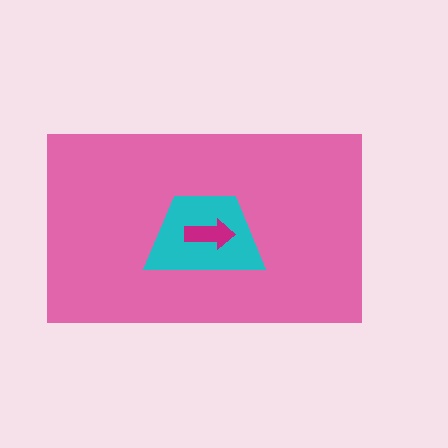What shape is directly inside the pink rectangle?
The cyan trapezoid.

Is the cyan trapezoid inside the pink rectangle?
Yes.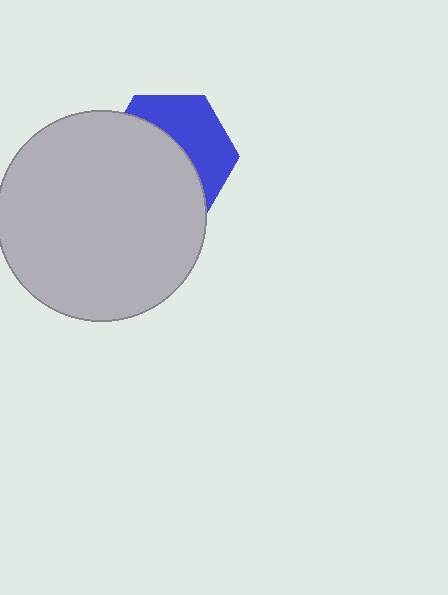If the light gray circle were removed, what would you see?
You would see the complete blue hexagon.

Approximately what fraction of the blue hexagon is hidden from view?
Roughly 58% of the blue hexagon is hidden behind the light gray circle.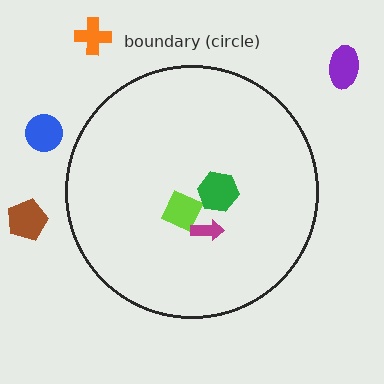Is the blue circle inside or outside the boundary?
Outside.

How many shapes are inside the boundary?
3 inside, 4 outside.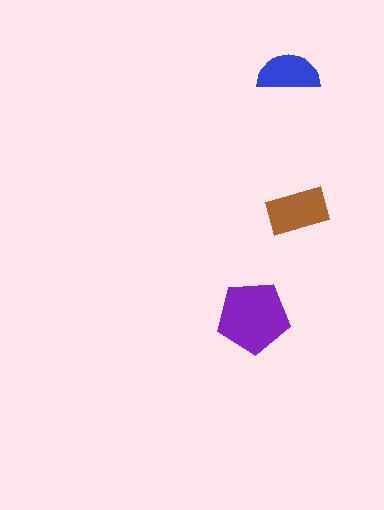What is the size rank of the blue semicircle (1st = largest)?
3rd.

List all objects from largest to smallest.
The purple pentagon, the brown rectangle, the blue semicircle.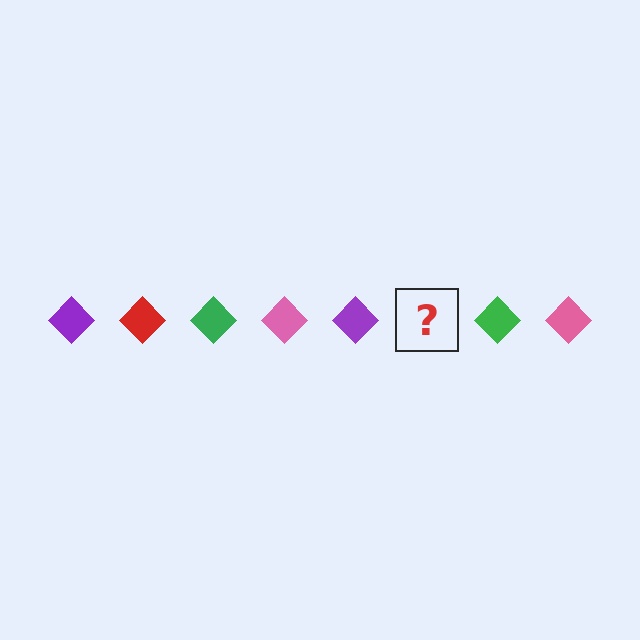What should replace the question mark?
The question mark should be replaced with a red diamond.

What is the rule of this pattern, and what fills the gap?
The rule is that the pattern cycles through purple, red, green, pink diamonds. The gap should be filled with a red diamond.